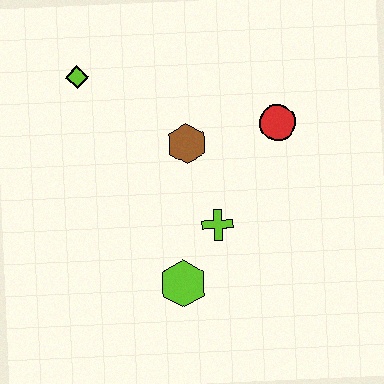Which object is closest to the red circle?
The brown hexagon is closest to the red circle.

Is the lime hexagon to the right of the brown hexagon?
No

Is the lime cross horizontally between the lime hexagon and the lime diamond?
No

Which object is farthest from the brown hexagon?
The lime hexagon is farthest from the brown hexagon.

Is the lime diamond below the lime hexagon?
No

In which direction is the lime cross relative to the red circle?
The lime cross is below the red circle.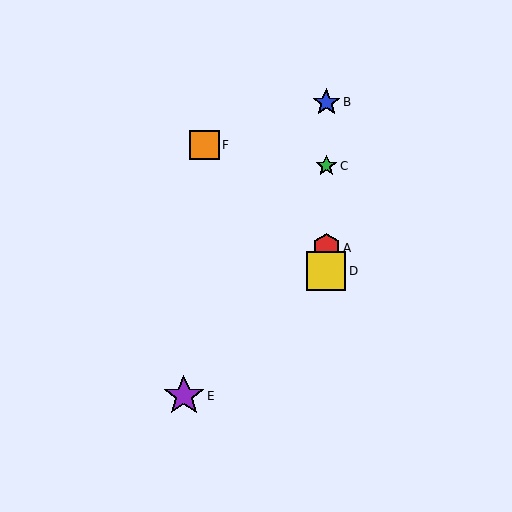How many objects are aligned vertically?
4 objects (A, B, C, D) are aligned vertically.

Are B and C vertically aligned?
Yes, both are at x≈326.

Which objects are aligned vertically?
Objects A, B, C, D are aligned vertically.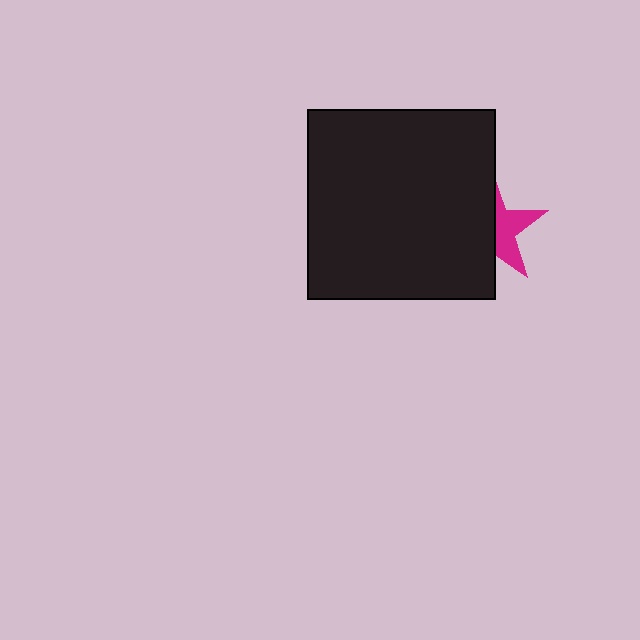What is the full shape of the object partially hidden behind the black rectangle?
The partially hidden object is a magenta star.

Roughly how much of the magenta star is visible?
A small part of it is visible (roughly 43%).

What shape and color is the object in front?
The object in front is a black rectangle.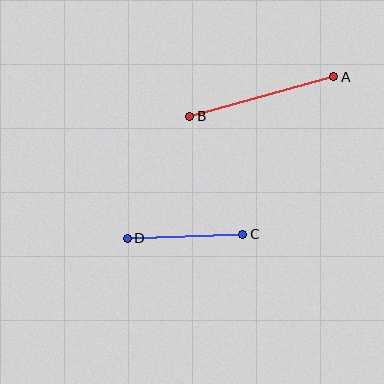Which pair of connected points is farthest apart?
Points A and B are farthest apart.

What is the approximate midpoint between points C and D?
The midpoint is at approximately (185, 236) pixels.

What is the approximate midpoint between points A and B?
The midpoint is at approximately (262, 96) pixels.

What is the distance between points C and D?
The distance is approximately 115 pixels.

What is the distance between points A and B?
The distance is approximately 149 pixels.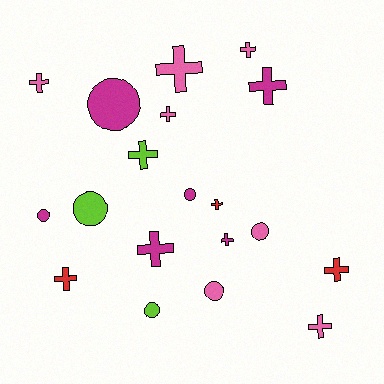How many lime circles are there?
There are 2 lime circles.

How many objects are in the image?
There are 19 objects.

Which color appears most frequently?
Pink, with 7 objects.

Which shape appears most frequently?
Cross, with 12 objects.